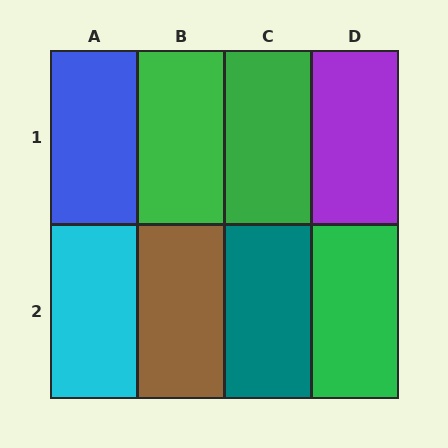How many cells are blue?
1 cell is blue.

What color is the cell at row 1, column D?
Purple.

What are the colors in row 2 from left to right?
Cyan, brown, teal, green.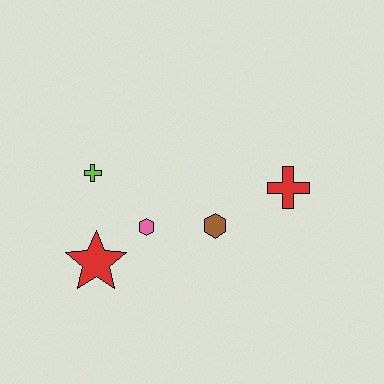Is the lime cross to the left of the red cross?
Yes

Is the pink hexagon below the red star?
No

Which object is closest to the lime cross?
The pink hexagon is closest to the lime cross.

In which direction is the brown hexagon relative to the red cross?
The brown hexagon is to the left of the red cross.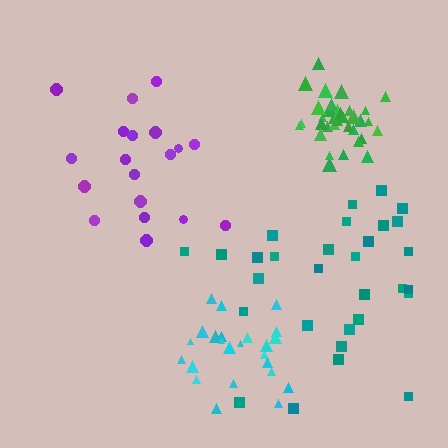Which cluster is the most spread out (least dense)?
Teal.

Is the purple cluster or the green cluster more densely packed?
Green.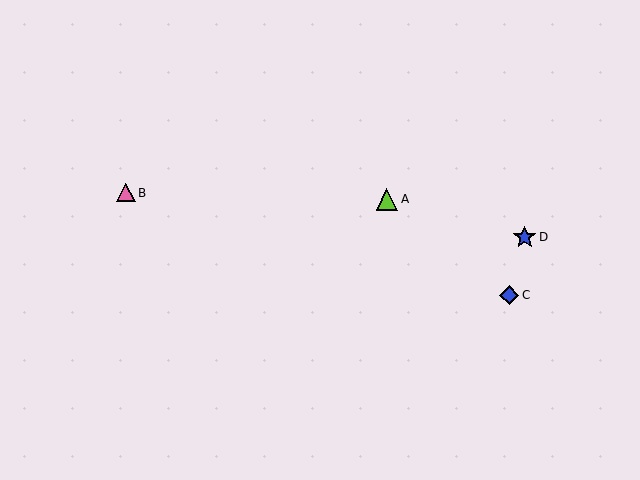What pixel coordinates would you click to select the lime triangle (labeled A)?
Click at (387, 199) to select the lime triangle A.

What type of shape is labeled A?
Shape A is a lime triangle.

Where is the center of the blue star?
The center of the blue star is at (525, 237).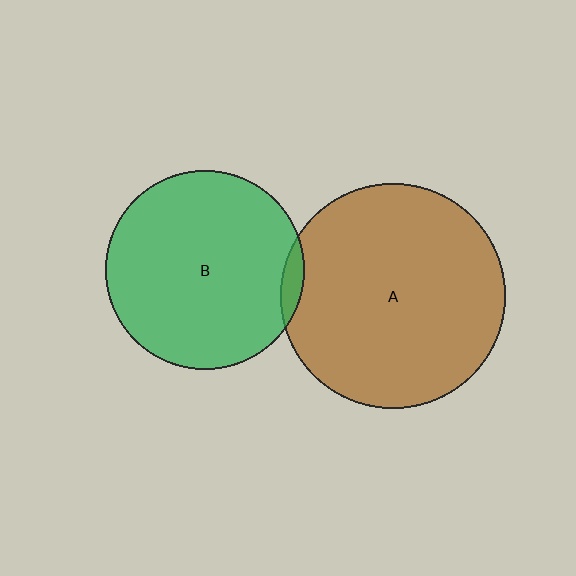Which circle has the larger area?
Circle A (brown).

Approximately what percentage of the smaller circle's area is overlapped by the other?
Approximately 5%.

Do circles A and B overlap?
Yes.